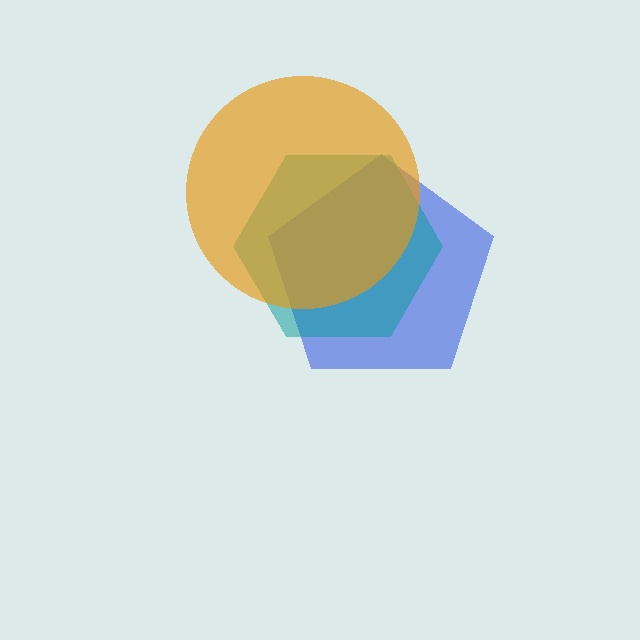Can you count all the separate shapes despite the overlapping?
Yes, there are 3 separate shapes.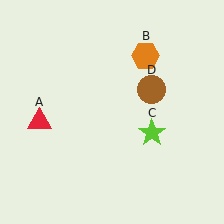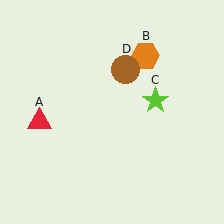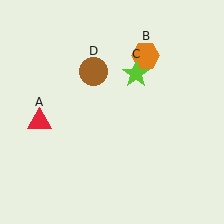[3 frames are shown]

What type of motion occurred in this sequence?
The lime star (object C), brown circle (object D) rotated counterclockwise around the center of the scene.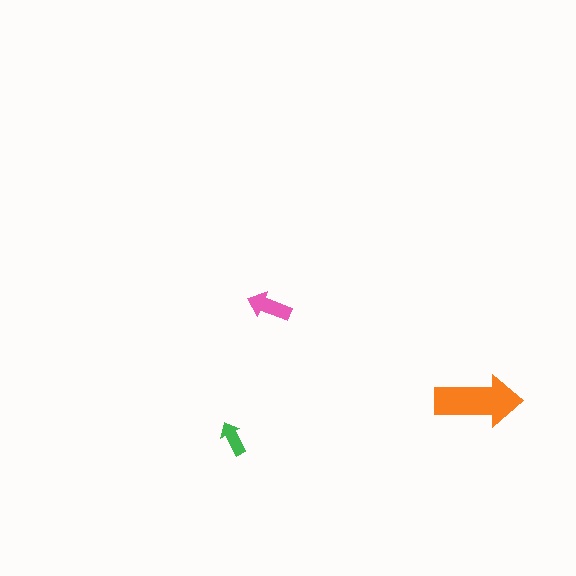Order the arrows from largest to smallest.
the orange one, the pink one, the green one.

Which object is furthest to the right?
The orange arrow is rightmost.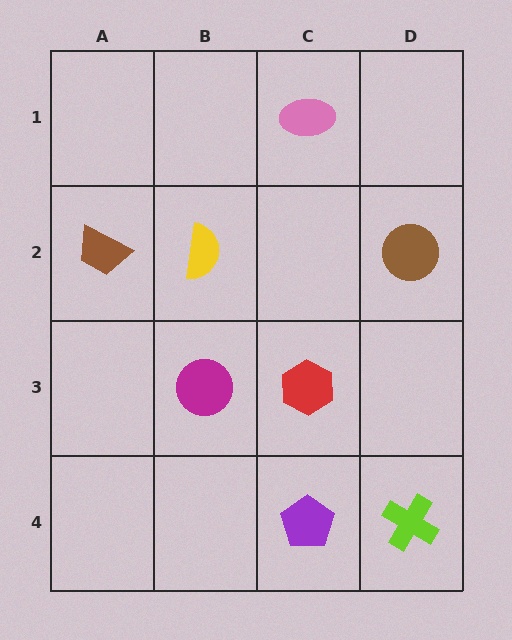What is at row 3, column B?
A magenta circle.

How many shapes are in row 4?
2 shapes.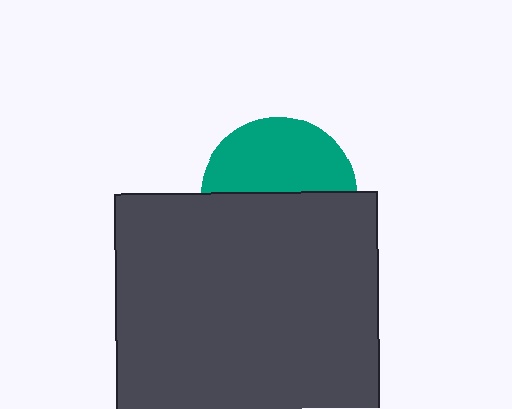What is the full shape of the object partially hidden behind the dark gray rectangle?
The partially hidden object is a teal circle.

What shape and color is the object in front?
The object in front is a dark gray rectangle.